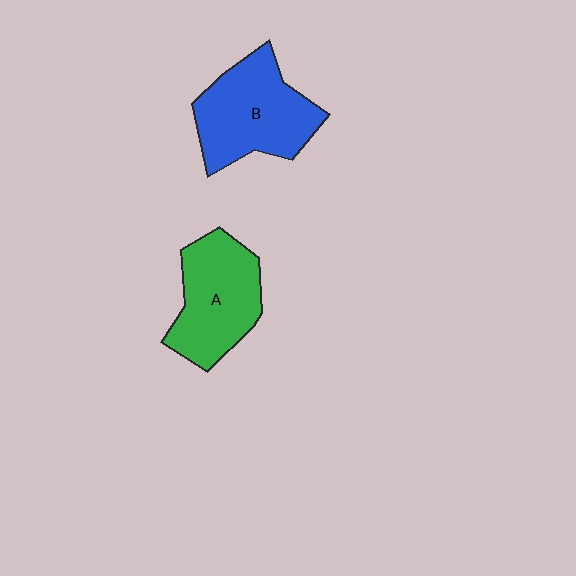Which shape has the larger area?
Shape B (blue).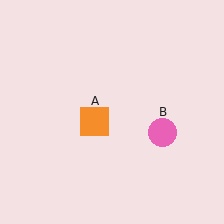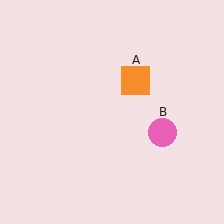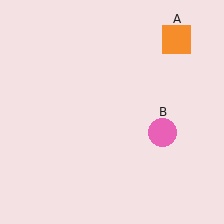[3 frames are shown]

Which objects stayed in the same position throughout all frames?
Pink circle (object B) remained stationary.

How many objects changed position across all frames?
1 object changed position: orange square (object A).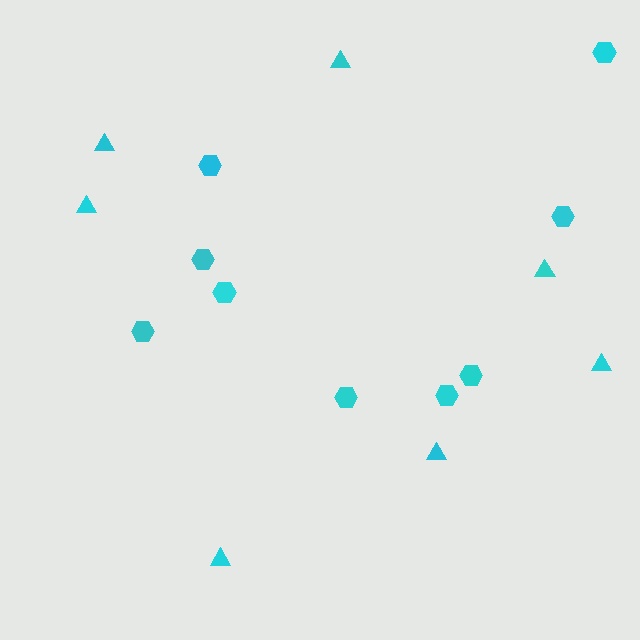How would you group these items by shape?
There are 2 groups: one group of hexagons (9) and one group of triangles (7).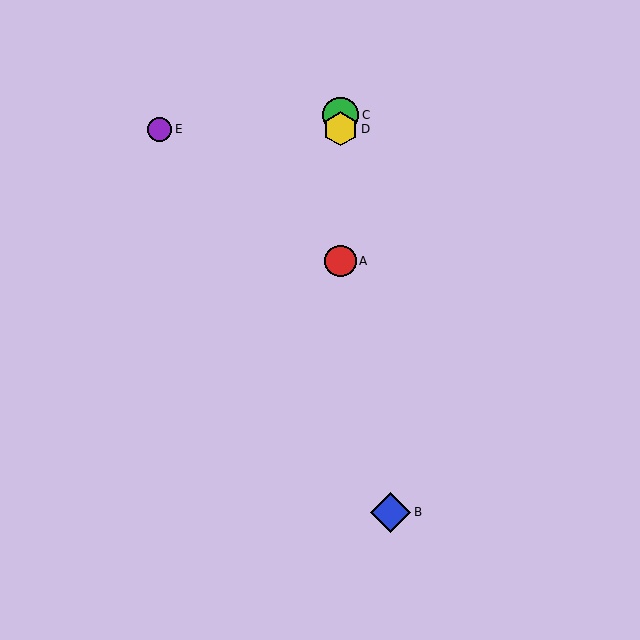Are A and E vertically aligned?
No, A is at x≈341 and E is at x≈159.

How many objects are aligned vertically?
3 objects (A, C, D) are aligned vertically.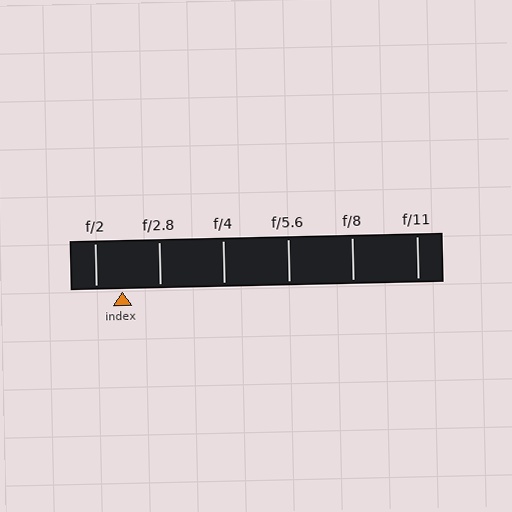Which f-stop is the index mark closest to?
The index mark is closest to f/2.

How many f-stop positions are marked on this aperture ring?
There are 6 f-stop positions marked.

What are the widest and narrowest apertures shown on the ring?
The widest aperture shown is f/2 and the narrowest is f/11.